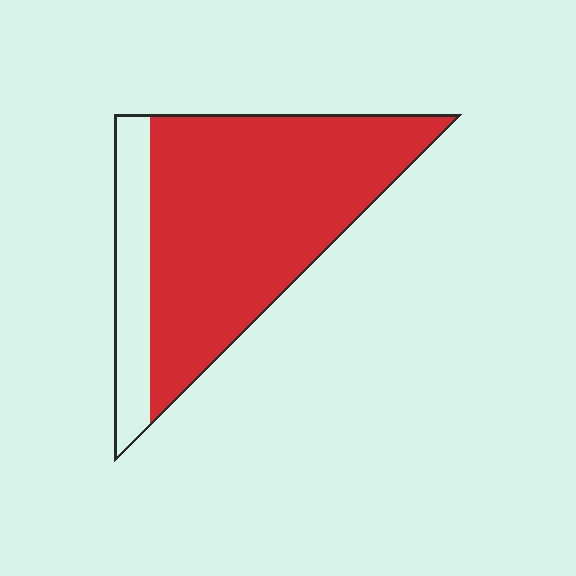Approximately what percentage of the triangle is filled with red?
Approximately 80%.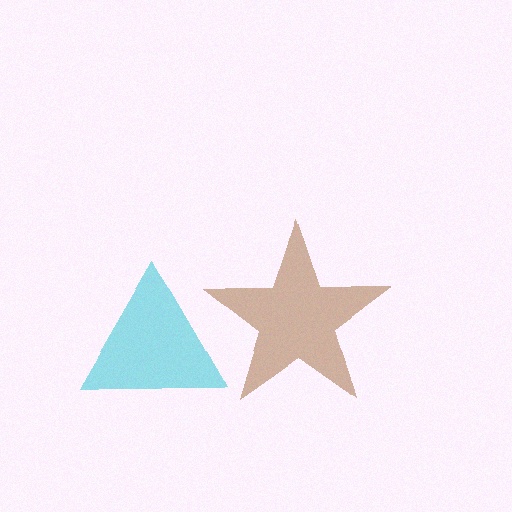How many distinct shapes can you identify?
There are 2 distinct shapes: a cyan triangle, a brown star.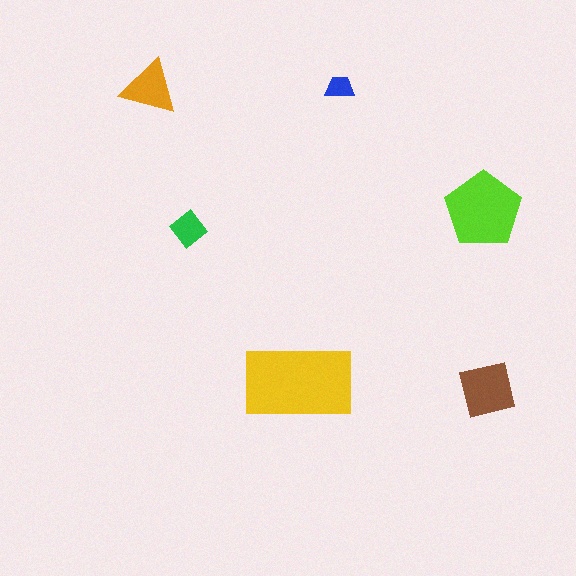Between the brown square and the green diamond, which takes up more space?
The brown square.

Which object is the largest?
The yellow rectangle.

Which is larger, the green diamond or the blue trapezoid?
The green diamond.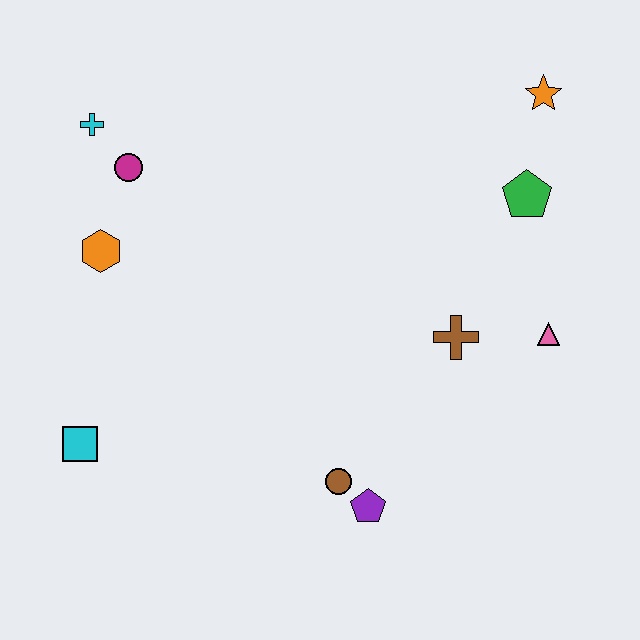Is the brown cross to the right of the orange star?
No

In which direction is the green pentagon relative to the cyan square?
The green pentagon is to the right of the cyan square.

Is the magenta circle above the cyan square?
Yes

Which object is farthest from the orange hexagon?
The orange star is farthest from the orange hexagon.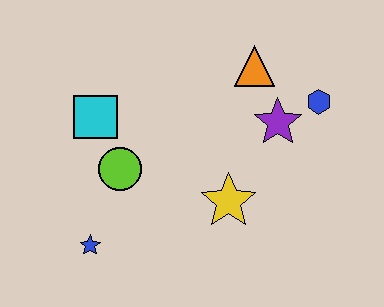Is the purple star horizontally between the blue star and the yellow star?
No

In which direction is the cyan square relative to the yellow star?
The cyan square is to the left of the yellow star.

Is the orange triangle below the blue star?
No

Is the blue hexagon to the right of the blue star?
Yes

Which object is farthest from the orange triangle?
The blue star is farthest from the orange triangle.